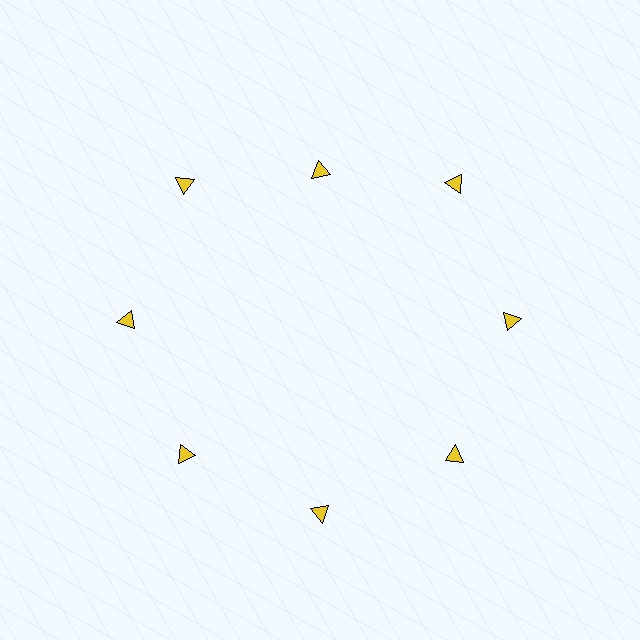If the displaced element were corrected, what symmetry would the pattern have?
It would have 8-fold rotational symmetry — the pattern would map onto itself every 45 degrees.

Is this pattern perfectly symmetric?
No. The 8 yellow triangles are arranged in a ring, but one element near the 12 o'clock position is pulled inward toward the center, breaking the 8-fold rotational symmetry.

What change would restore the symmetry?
The symmetry would be restored by moving it outward, back onto the ring so that all 8 triangles sit at equal angles and equal distance from the center.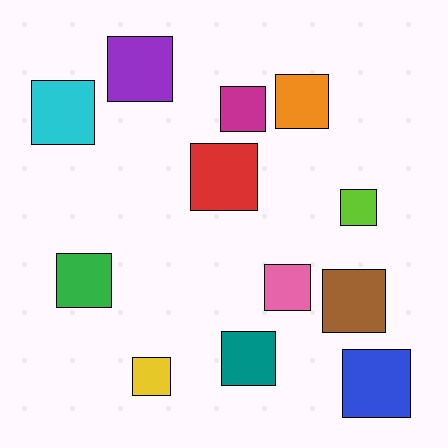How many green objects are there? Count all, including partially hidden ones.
There is 1 green object.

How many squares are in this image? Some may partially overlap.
There are 12 squares.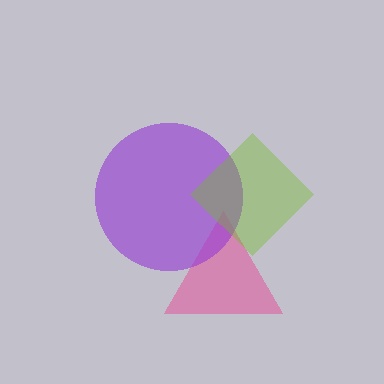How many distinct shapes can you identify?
There are 3 distinct shapes: a pink triangle, a purple circle, a lime diamond.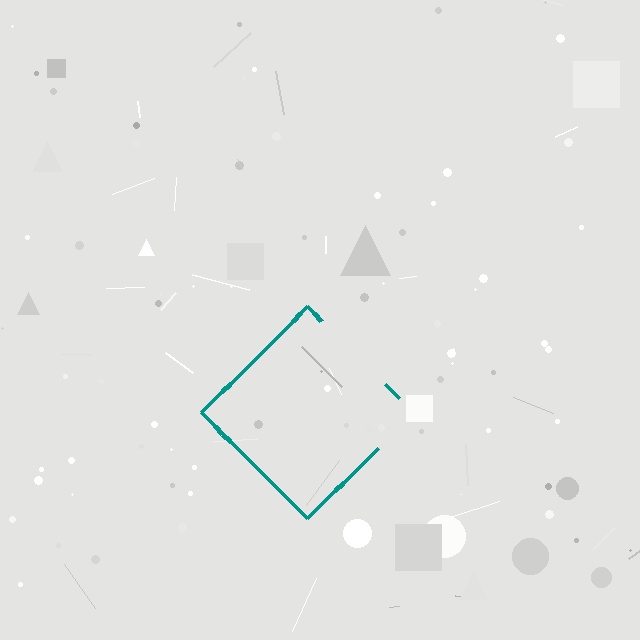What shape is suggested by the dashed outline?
The dashed outline suggests a diamond.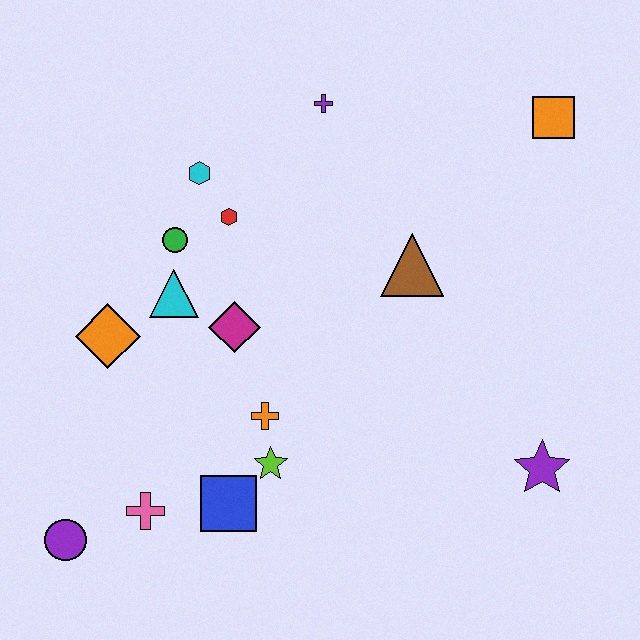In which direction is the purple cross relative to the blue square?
The purple cross is above the blue square.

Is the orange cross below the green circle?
Yes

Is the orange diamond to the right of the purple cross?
No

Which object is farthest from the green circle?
The purple star is farthest from the green circle.